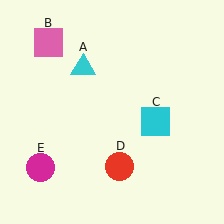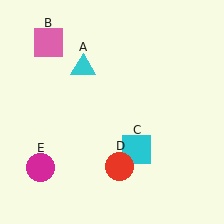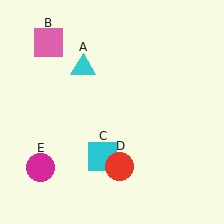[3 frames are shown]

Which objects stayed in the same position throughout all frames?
Cyan triangle (object A) and pink square (object B) and red circle (object D) and magenta circle (object E) remained stationary.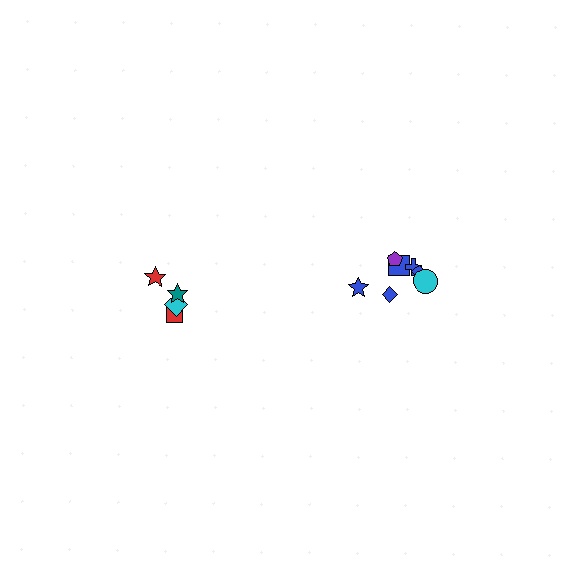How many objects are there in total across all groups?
There are 11 objects.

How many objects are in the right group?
There are 7 objects.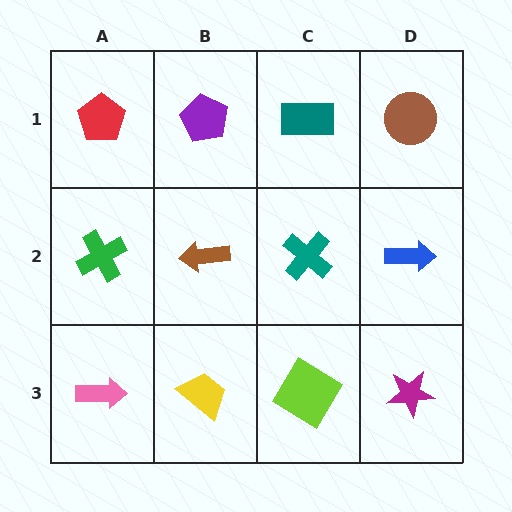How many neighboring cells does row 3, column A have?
2.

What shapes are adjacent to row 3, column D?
A blue arrow (row 2, column D), a lime diamond (row 3, column C).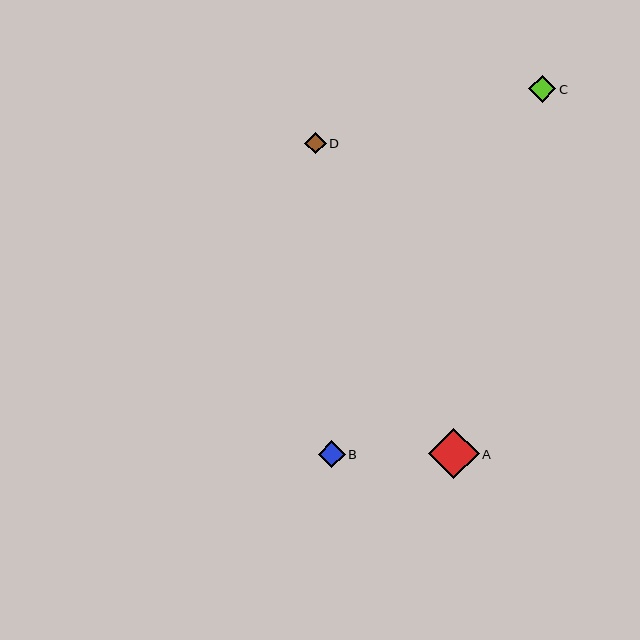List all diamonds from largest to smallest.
From largest to smallest: A, C, B, D.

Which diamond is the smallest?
Diamond D is the smallest with a size of approximately 22 pixels.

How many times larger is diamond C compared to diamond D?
Diamond C is approximately 1.3 times the size of diamond D.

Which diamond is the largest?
Diamond A is the largest with a size of approximately 50 pixels.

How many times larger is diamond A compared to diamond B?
Diamond A is approximately 1.9 times the size of diamond B.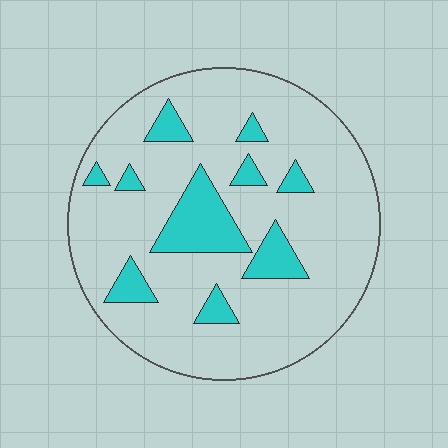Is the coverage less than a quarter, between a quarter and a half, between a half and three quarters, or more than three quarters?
Less than a quarter.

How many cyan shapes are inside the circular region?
10.